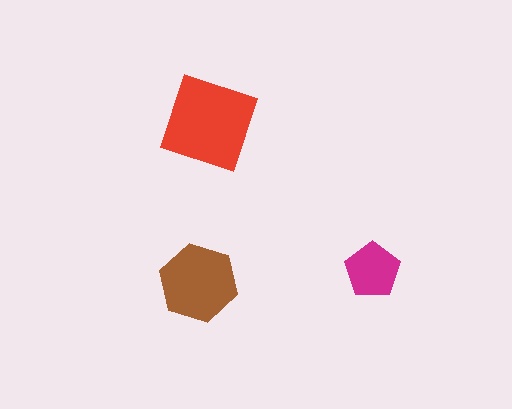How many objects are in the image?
There are 3 objects in the image.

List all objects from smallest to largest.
The magenta pentagon, the brown hexagon, the red diamond.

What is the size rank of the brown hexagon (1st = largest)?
2nd.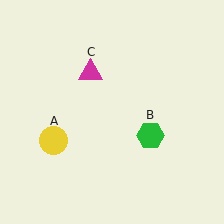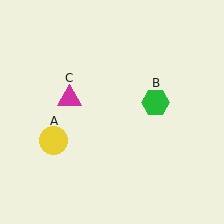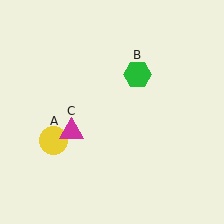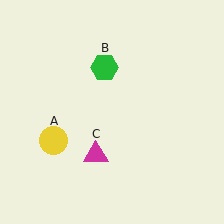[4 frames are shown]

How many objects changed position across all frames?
2 objects changed position: green hexagon (object B), magenta triangle (object C).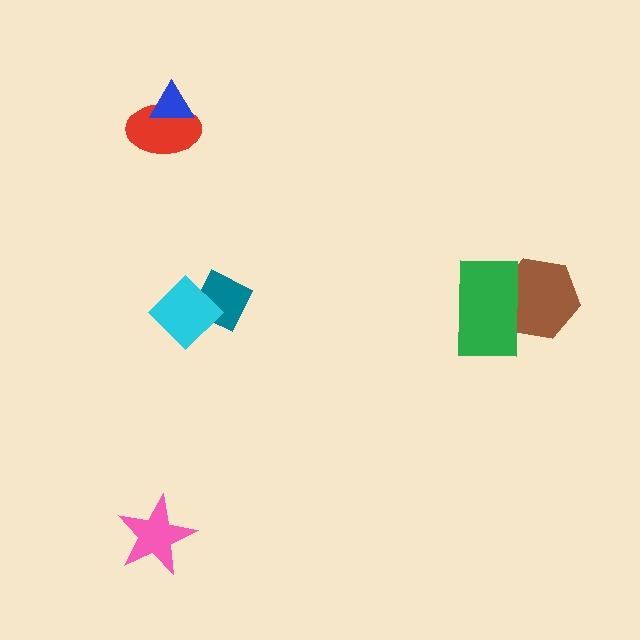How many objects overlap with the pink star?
0 objects overlap with the pink star.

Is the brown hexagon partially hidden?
Yes, it is partially covered by another shape.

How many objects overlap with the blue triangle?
1 object overlaps with the blue triangle.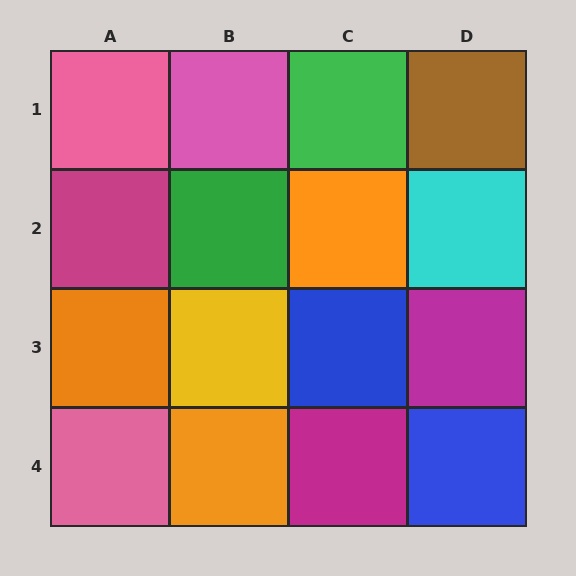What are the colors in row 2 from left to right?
Magenta, green, orange, cyan.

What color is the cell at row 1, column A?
Pink.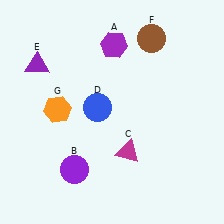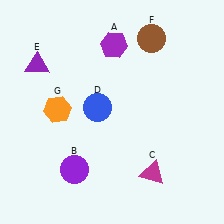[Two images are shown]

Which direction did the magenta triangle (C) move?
The magenta triangle (C) moved right.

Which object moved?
The magenta triangle (C) moved right.